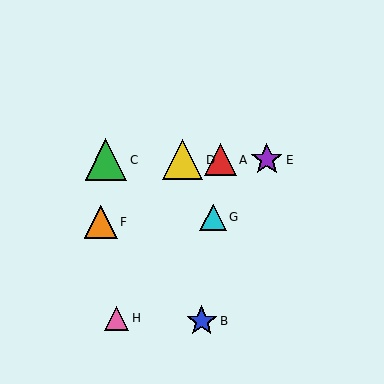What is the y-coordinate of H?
Object H is at y≈318.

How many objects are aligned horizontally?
4 objects (A, C, D, E) are aligned horizontally.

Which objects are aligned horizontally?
Objects A, C, D, E are aligned horizontally.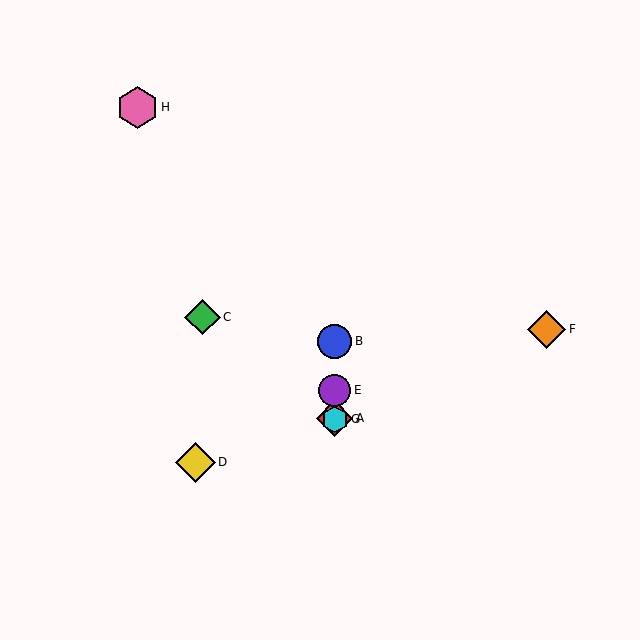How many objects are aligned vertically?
4 objects (A, B, E, G) are aligned vertically.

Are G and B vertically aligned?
Yes, both are at x≈335.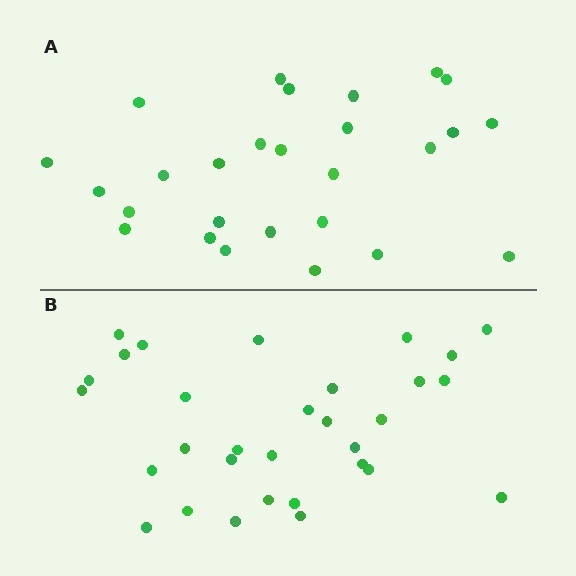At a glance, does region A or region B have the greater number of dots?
Region B (the bottom region) has more dots.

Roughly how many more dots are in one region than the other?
Region B has about 4 more dots than region A.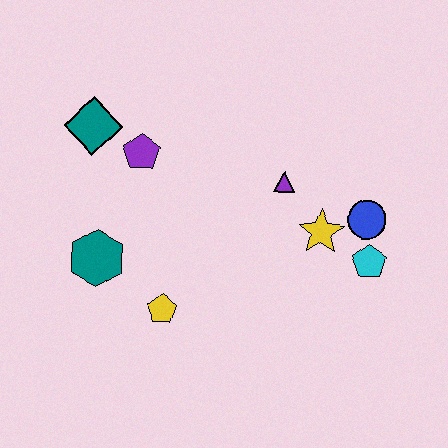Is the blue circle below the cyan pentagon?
No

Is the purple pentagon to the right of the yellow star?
No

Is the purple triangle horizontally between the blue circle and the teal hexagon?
Yes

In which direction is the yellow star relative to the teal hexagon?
The yellow star is to the right of the teal hexagon.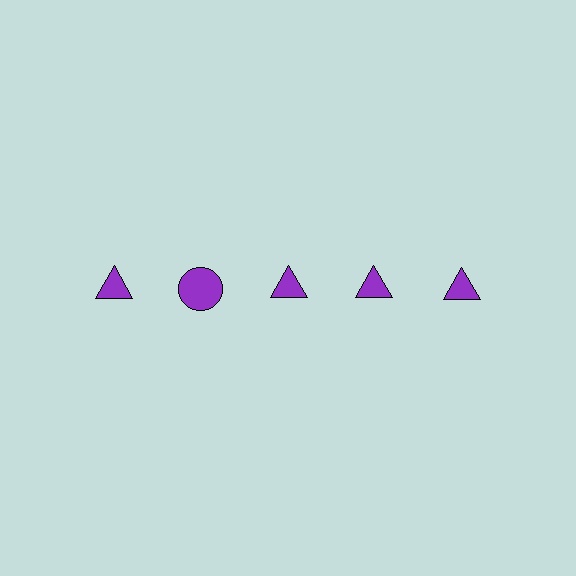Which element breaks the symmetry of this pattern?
The purple circle in the top row, second from left column breaks the symmetry. All other shapes are purple triangles.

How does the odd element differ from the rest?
It has a different shape: circle instead of triangle.